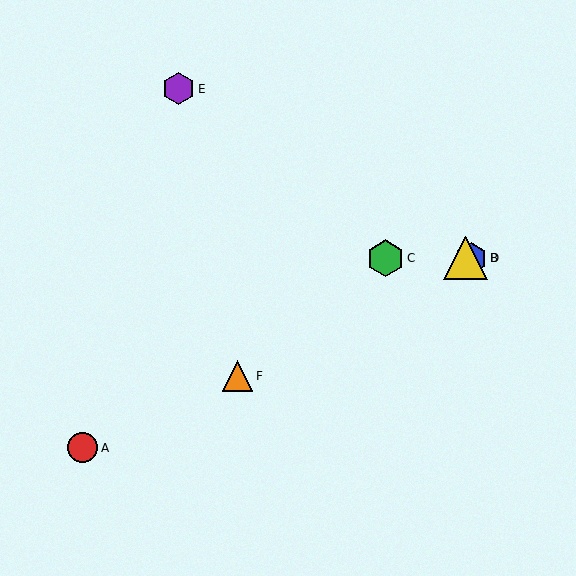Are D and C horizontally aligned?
Yes, both are at y≈258.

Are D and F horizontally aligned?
No, D is at y≈258 and F is at y≈376.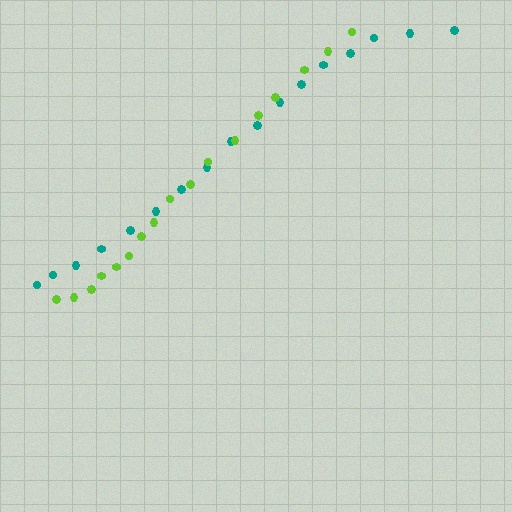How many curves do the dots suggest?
There are 2 distinct paths.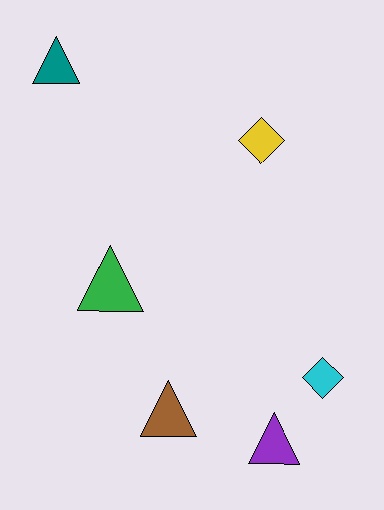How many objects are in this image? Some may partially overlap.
There are 6 objects.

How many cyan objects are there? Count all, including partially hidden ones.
There is 1 cyan object.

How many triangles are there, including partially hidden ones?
There are 4 triangles.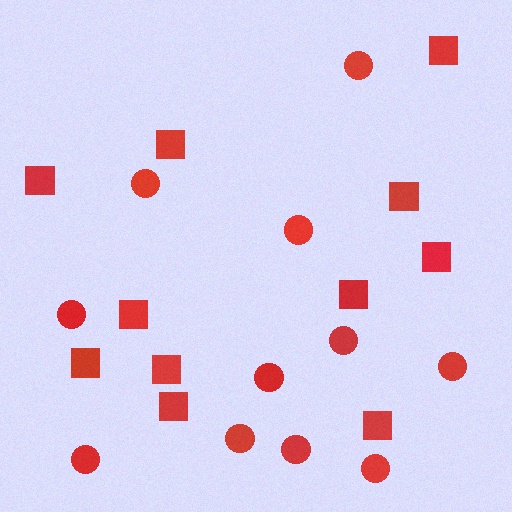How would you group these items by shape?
There are 2 groups: one group of circles (11) and one group of squares (11).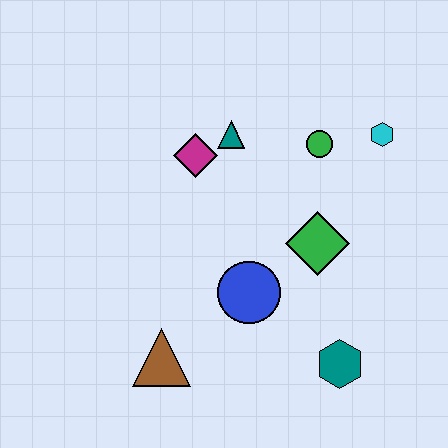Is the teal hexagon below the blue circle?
Yes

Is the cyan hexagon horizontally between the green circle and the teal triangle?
No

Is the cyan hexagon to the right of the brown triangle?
Yes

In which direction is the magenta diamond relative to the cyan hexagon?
The magenta diamond is to the left of the cyan hexagon.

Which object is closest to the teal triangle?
The magenta diamond is closest to the teal triangle.